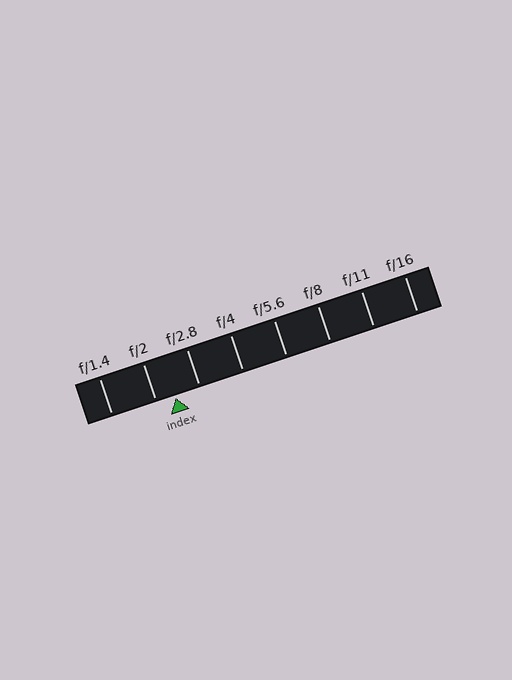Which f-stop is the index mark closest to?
The index mark is closest to f/2.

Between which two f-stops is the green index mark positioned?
The index mark is between f/2 and f/2.8.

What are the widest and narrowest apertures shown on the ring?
The widest aperture shown is f/1.4 and the narrowest is f/16.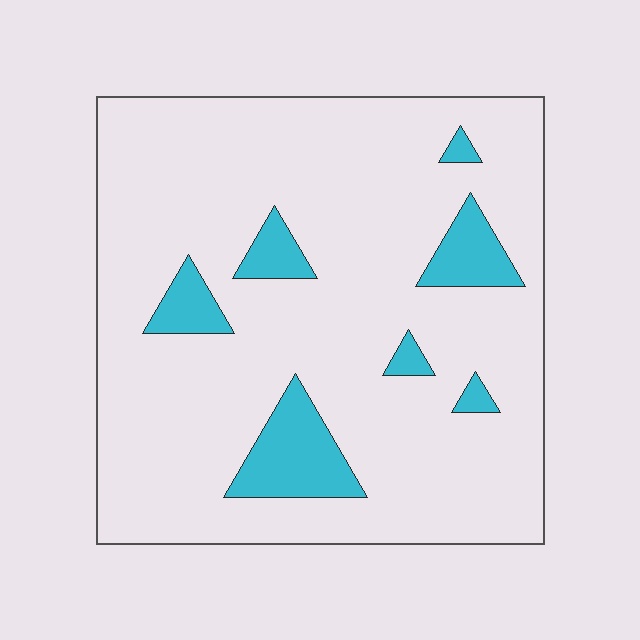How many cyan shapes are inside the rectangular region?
7.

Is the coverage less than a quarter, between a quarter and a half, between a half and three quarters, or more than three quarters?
Less than a quarter.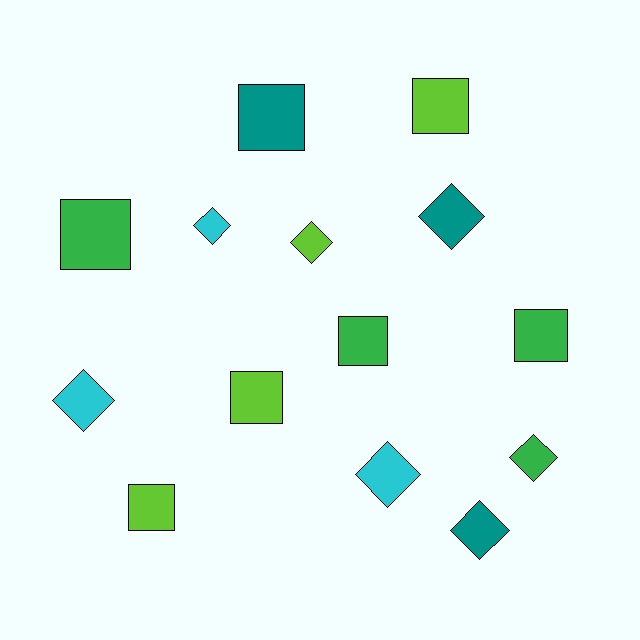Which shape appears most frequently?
Square, with 7 objects.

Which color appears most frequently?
Lime, with 4 objects.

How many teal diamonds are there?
There are 2 teal diamonds.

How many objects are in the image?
There are 14 objects.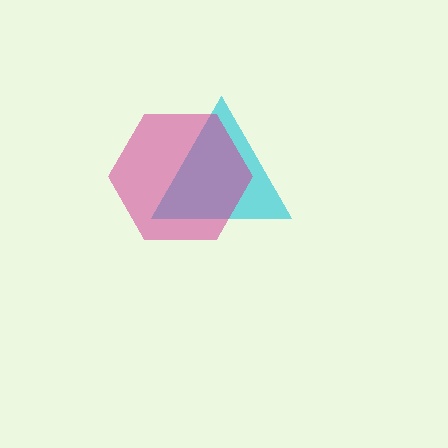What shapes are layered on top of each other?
The layered shapes are: a cyan triangle, a magenta hexagon.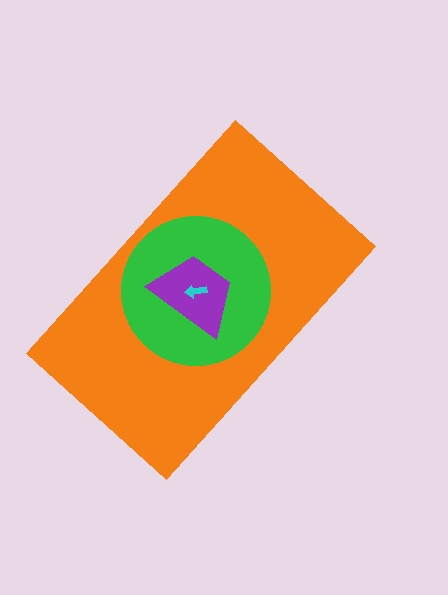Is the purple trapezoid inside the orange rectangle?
Yes.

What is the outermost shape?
The orange rectangle.